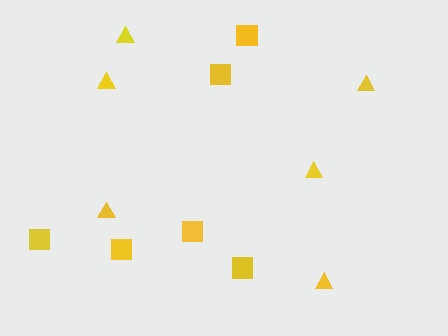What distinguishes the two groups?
There are 2 groups: one group of triangles (6) and one group of squares (6).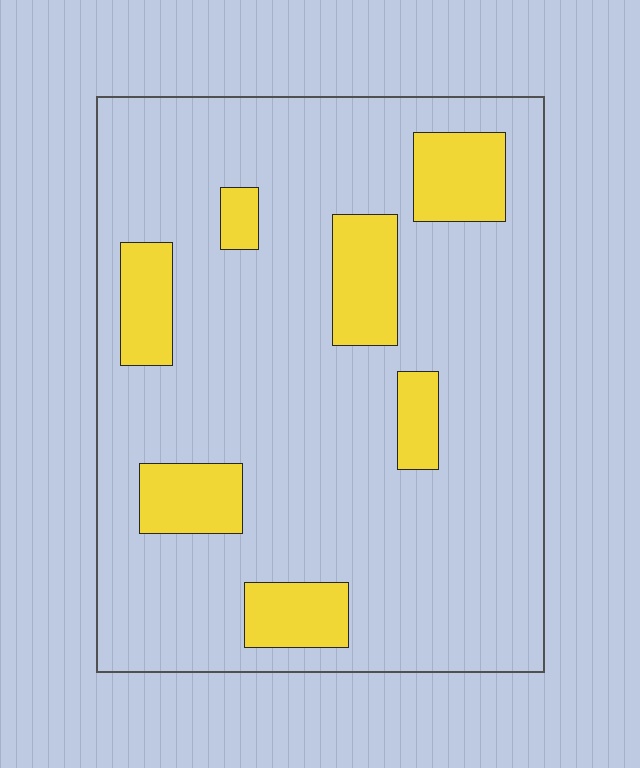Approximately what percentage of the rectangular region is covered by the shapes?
Approximately 15%.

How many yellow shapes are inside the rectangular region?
7.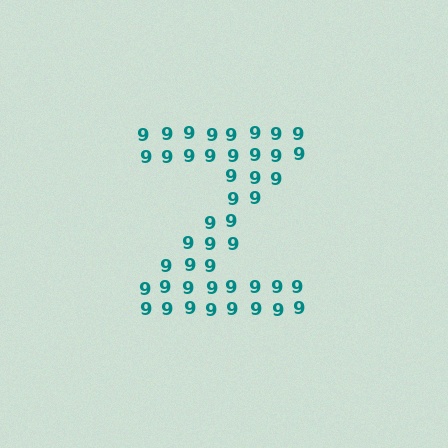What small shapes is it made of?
It is made of small digit 9's.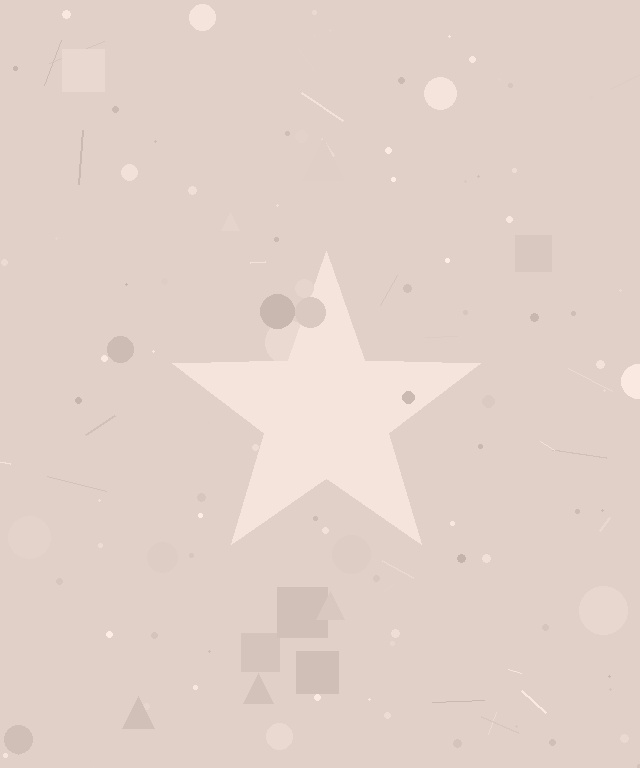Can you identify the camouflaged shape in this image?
The camouflaged shape is a star.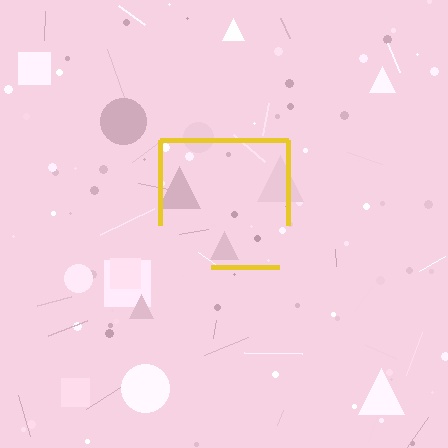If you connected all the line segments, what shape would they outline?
They would outline a square.